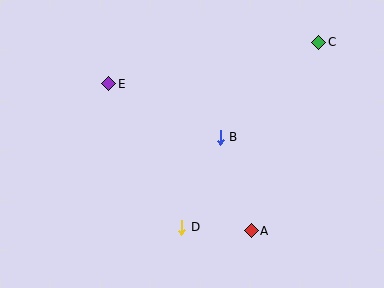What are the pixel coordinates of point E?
Point E is at (109, 84).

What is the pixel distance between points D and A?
The distance between D and A is 70 pixels.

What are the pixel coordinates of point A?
Point A is at (251, 231).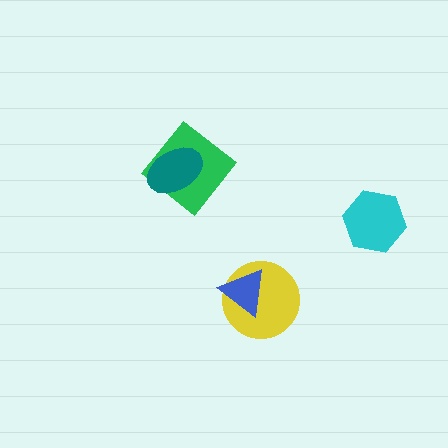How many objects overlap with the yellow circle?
1 object overlaps with the yellow circle.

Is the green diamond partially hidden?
Yes, it is partially covered by another shape.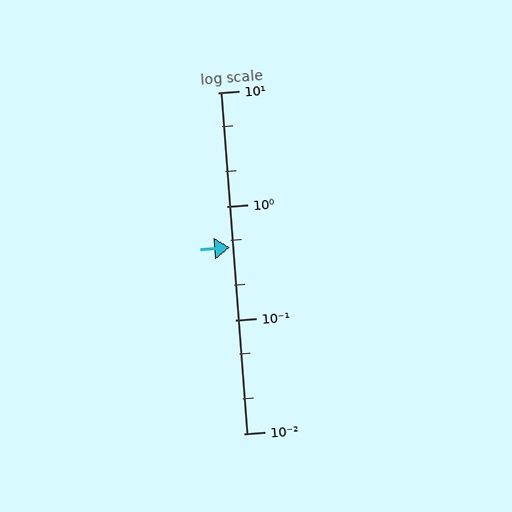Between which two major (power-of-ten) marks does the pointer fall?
The pointer is between 0.1 and 1.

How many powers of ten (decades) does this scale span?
The scale spans 3 decades, from 0.01 to 10.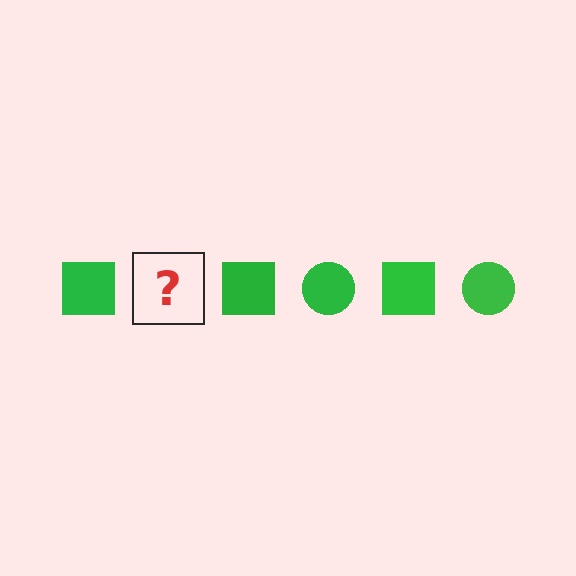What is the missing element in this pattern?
The missing element is a green circle.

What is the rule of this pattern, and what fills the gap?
The rule is that the pattern cycles through square, circle shapes in green. The gap should be filled with a green circle.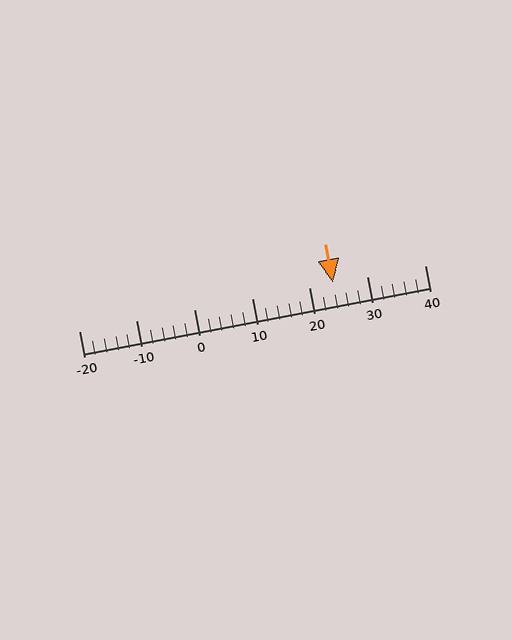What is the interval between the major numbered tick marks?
The major tick marks are spaced 10 units apart.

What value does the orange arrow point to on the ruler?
The orange arrow points to approximately 24.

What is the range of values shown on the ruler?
The ruler shows values from -20 to 40.